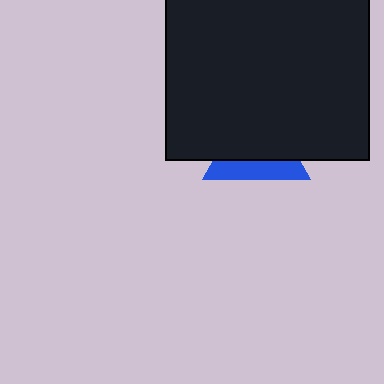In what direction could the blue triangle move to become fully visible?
The blue triangle could move down. That would shift it out from behind the black square entirely.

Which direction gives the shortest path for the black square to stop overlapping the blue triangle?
Moving up gives the shortest separation.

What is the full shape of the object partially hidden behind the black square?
The partially hidden object is a blue triangle.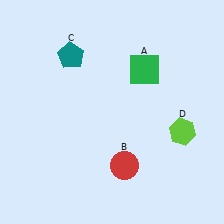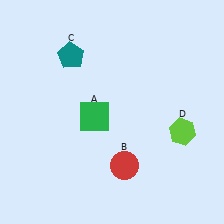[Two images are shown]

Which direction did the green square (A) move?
The green square (A) moved left.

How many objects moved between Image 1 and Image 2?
1 object moved between the two images.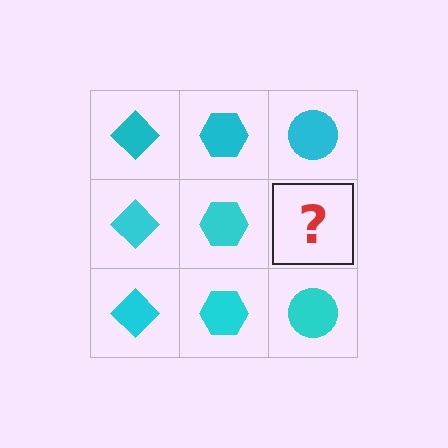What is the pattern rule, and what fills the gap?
The rule is that each column has a consistent shape. The gap should be filled with a cyan circle.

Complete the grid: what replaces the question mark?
The question mark should be replaced with a cyan circle.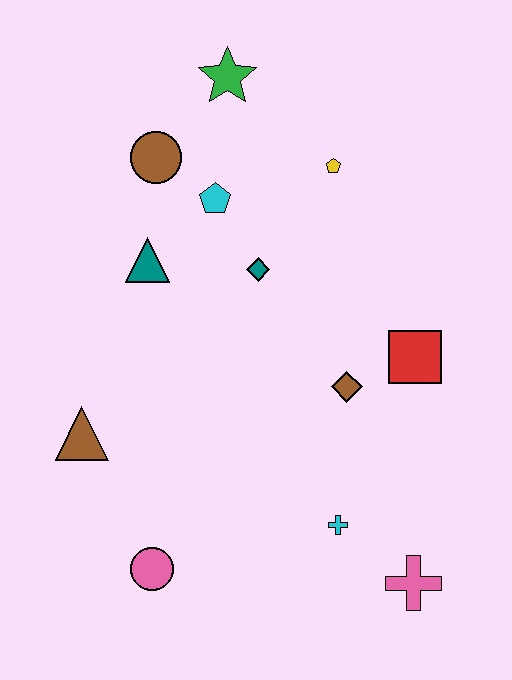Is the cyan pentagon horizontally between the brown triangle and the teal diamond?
Yes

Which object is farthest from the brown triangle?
The green star is farthest from the brown triangle.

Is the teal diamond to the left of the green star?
No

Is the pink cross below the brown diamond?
Yes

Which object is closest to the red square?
The brown diamond is closest to the red square.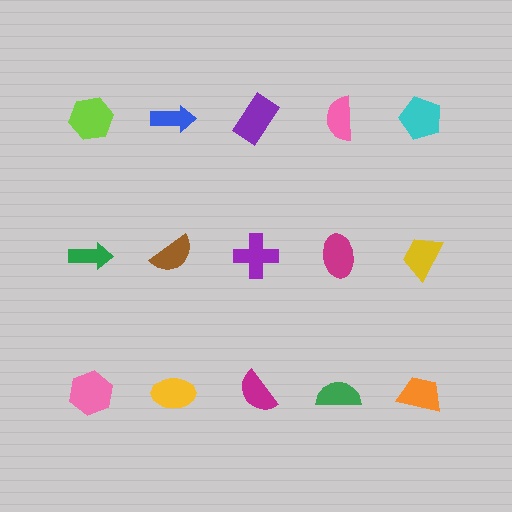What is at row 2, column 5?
A yellow trapezoid.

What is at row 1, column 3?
A purple rectangle.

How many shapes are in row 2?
5 shapes.